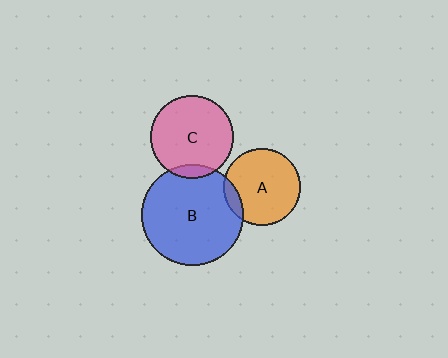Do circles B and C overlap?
Yes.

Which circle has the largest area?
Circle B (blue).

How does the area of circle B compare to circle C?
Approximately 1.5 times.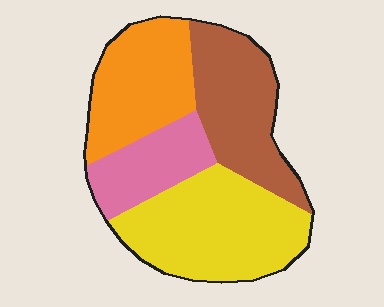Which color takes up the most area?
Yellow, at roughly 35%.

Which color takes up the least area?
Pink, at roughly 15%.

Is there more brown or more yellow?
Yellow.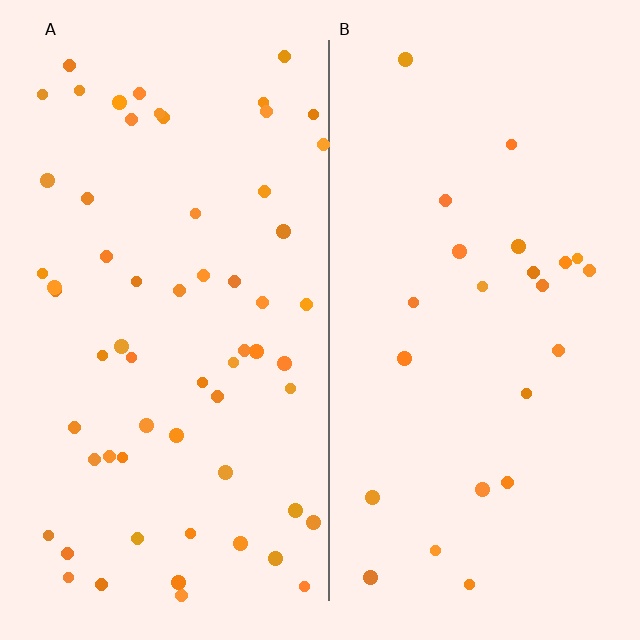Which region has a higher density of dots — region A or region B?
A (the left).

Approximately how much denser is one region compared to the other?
Approximately 2.6× — region A over region B.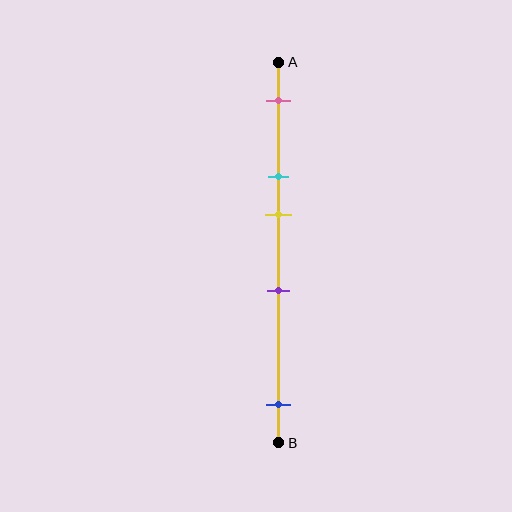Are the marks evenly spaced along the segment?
No, the marks are not evenly spaced.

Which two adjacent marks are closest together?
The cyan and yellow marks are the closest adjacent pair.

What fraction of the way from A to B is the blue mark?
The blue mark is approximately 90% (0.9) of the way from A to B.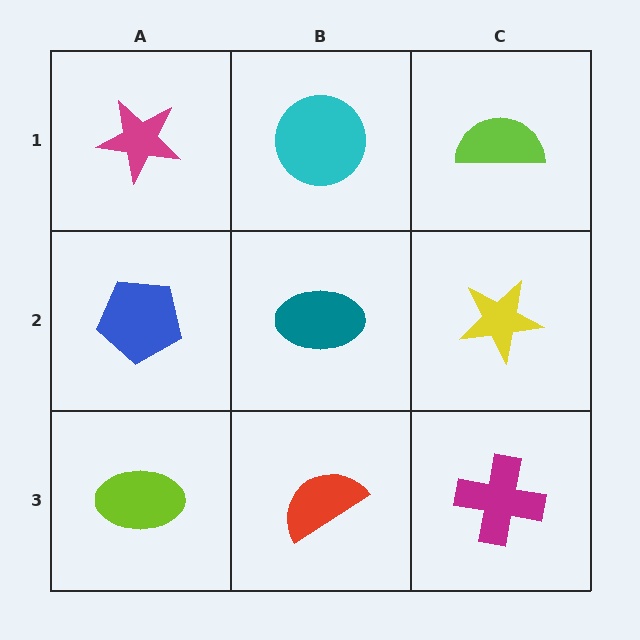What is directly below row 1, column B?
A teal ellipse.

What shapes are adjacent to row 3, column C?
A yellow star (row 2, column C), a red semicircle (row 3, column B).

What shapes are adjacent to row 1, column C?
A yellow star (row 2, column C), a cyan circle (row 1, column B).